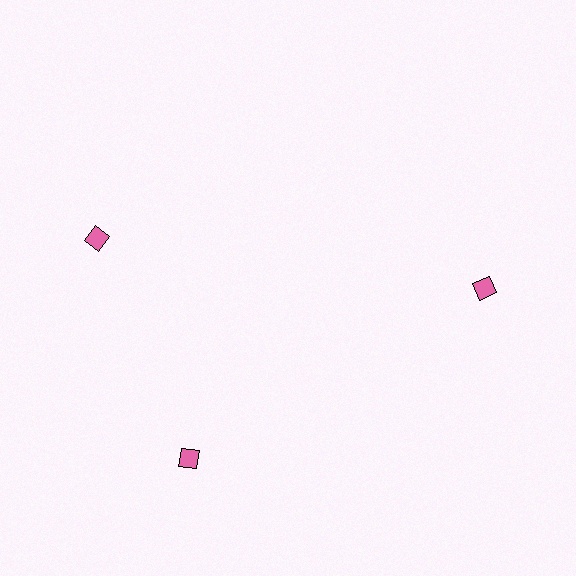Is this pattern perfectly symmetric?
No. The 3 pink diamonds are arranged in a ring, but one element near the 11 o'clock position is rotated out of alignment along the ring, breaking the 3-fold rotational symmetry.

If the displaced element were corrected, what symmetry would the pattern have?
It would have 3-fold rotational symmetry — the pattern would map onto itself every 120 degrees.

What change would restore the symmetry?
The symmetry would be restored by rotating it back into even spacing with its neighbors so that all 3 diamonds sit at equal angles and equal distance from the center.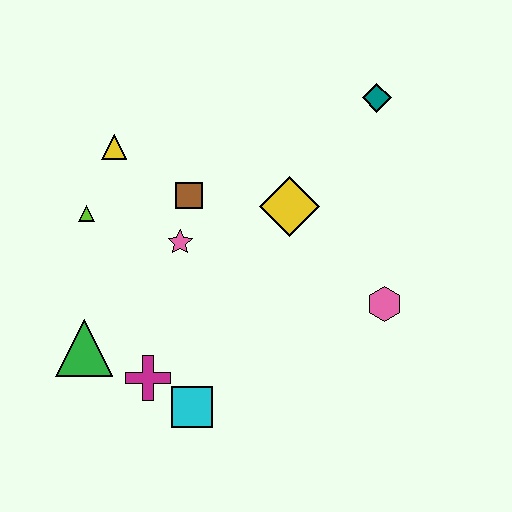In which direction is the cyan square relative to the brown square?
The cyan square is below the brown square.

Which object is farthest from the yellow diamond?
The green triangle is farthest from the yellow diamond.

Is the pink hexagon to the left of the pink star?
No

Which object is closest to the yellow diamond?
The brown square is closest to the yellow diamond.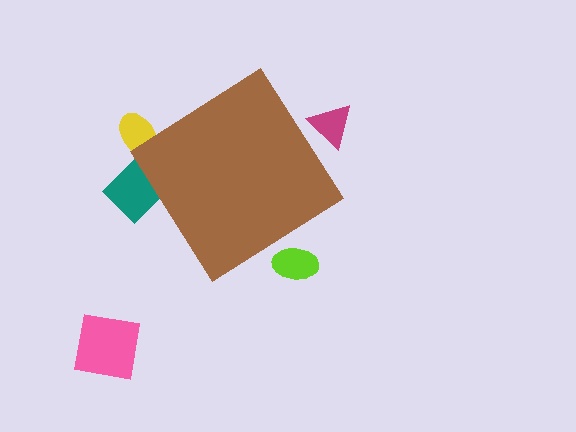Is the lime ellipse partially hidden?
Yes, the lime ellipse is partially hidden behind the brown diamond.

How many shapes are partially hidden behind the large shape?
4 shapes are partially hidden.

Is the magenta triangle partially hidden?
Yes, the magenta triangle is partially hidden behind the brown diamond.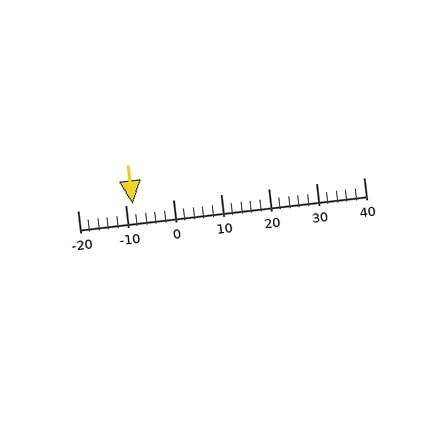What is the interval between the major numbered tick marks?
The major tick marks are spaced 10 units apart.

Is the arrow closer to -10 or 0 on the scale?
The arrow is closer to -10.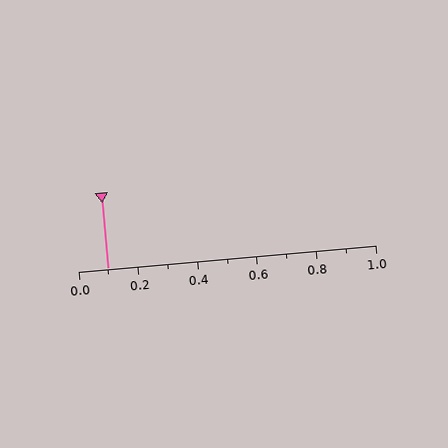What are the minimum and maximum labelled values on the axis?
The axis runs from 0.0 to 1.0.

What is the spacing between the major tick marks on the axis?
The major ticks are spaced 0.2 apart.